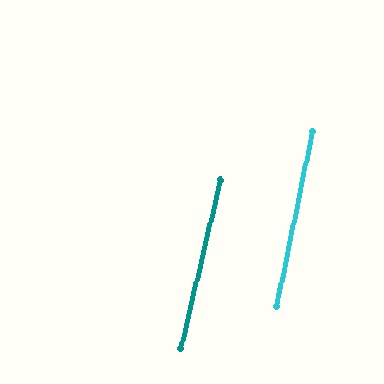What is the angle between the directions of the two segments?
Approximately 2 degrees.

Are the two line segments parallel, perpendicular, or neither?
Parallel — their directions differ by only 1.6°.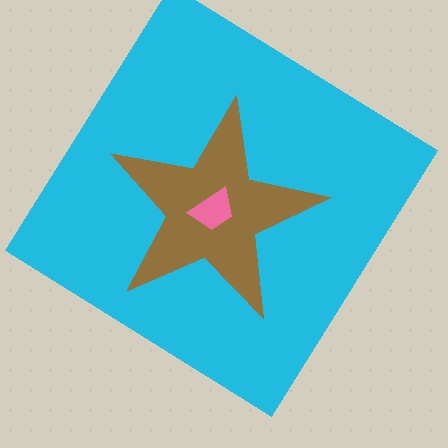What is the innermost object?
The pink trapezoid.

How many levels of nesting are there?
3.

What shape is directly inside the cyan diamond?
The brown star.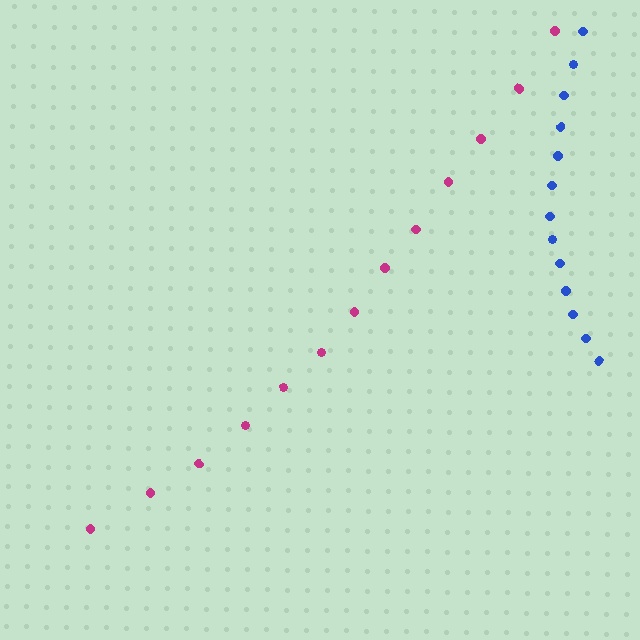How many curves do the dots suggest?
There are 2 distinct paths.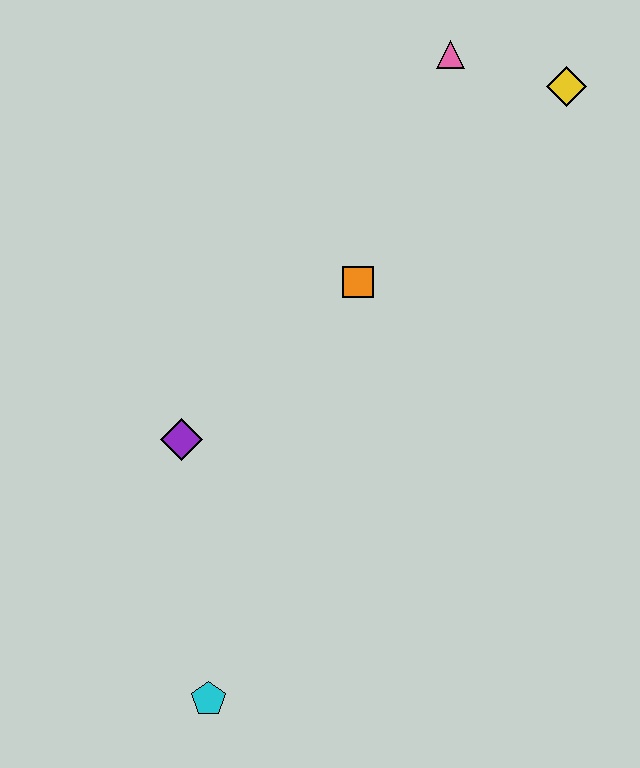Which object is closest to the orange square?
The purple diamond is closest to the orange square.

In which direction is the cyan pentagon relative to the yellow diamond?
The cyan pentagon is below the yellow diamond.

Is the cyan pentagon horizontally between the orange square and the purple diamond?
Yes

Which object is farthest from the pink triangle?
The cyan pentagon is farthest from the pink triangle.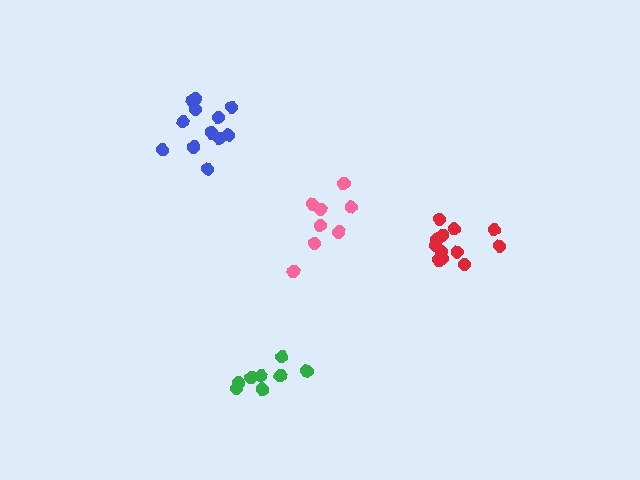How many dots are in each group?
Group 1: 8 dots, Group 2: 12 dots, Group 3: 13 dots, Group 4: 8 dots (41 total).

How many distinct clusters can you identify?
There are 4 distinct clusters.